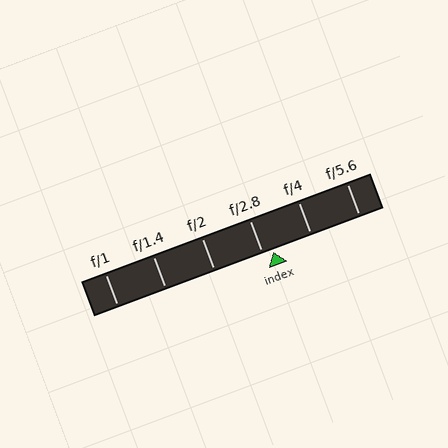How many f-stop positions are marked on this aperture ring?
There are 6 f-stop positions marked.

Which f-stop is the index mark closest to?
The index mark is closest to f/2.8.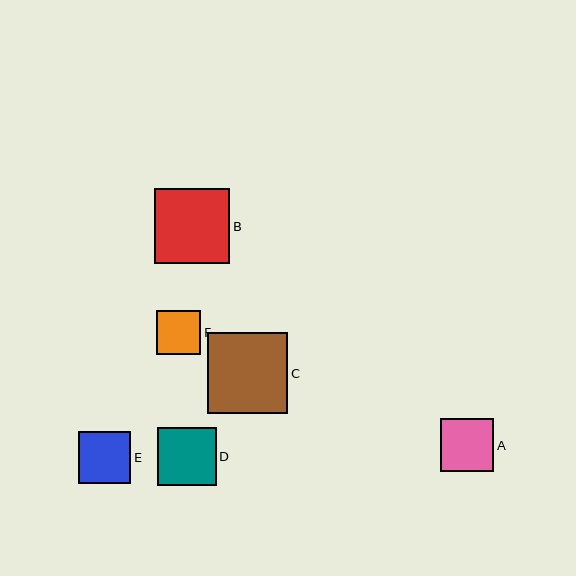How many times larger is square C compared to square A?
Square C is approximately 1.5 times the size of square A.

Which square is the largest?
Square C is the largest with a size of approximately 81 pixels.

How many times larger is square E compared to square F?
Square E is approximately 1.2 times the size of square F.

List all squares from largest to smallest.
From largest to smallest: C, B, D, A, E, F.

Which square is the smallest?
Square F is the smallest with a size of approximately 44 pixels.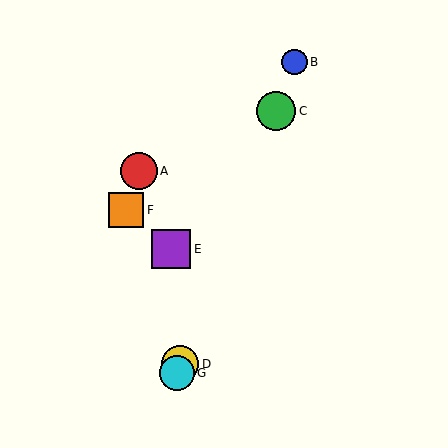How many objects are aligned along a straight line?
4 objects (B, C, D, G) are aligned along a straight line.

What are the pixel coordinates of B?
Object B is at (295, 62).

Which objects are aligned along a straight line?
Objects B, C, D, G are aligned along a straight line.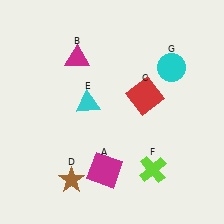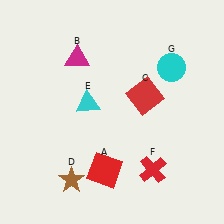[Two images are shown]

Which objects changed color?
A changed from magenta to red. F changed from lime to red.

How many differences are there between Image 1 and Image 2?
There are 2 differences between the two images.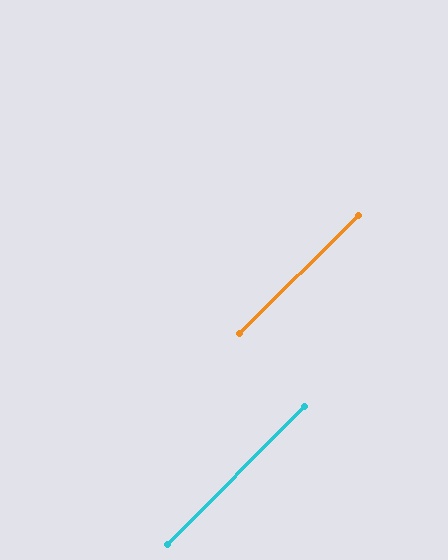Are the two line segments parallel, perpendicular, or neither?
Parallel — their directions differ by only 0.5°.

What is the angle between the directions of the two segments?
Approximately 1 degree.